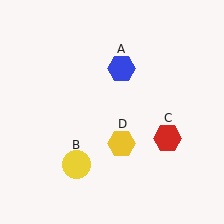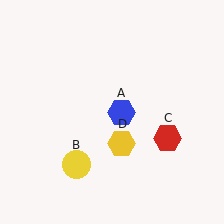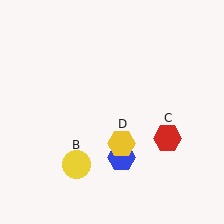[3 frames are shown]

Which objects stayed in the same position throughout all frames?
Yellow circle (object B) and red hexagon (object C) and yellow hexagon (object D) remained stationary.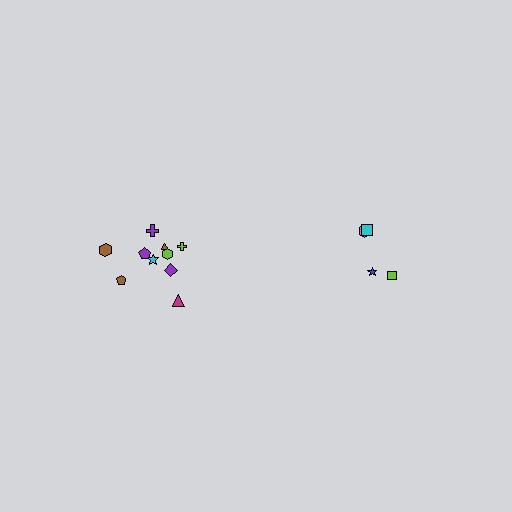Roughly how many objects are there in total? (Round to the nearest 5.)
Roughly 15 objects in total.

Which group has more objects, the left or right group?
The left group.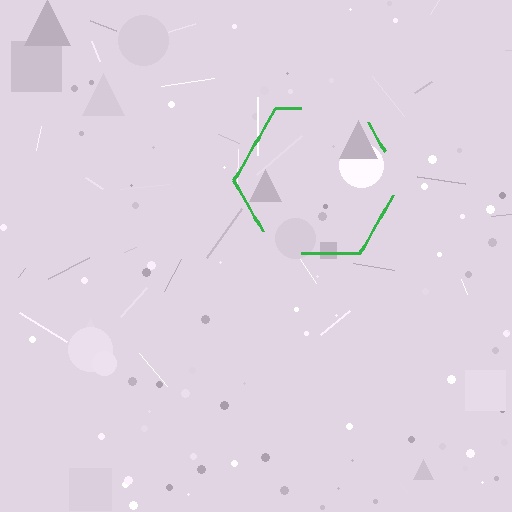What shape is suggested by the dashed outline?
The dashed outline suggests a hexagon.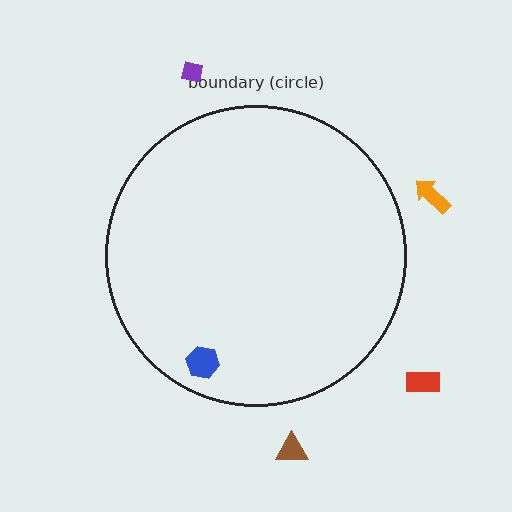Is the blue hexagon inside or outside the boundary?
Inside.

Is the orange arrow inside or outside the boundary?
Outside.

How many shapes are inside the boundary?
1 inside, 4 outside.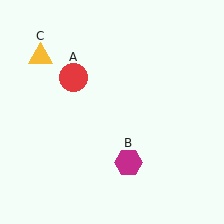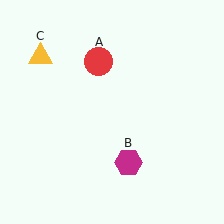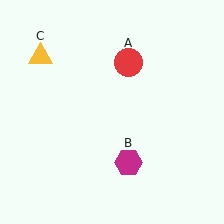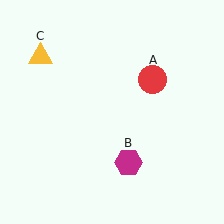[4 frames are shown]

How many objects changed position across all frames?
1 object changed position: red circle (object A).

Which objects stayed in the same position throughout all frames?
Magenta hexagon (object B) and yellow triangle (object C) remained stationary.